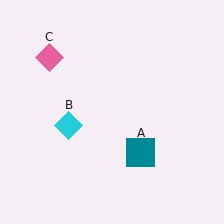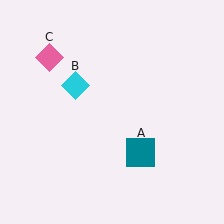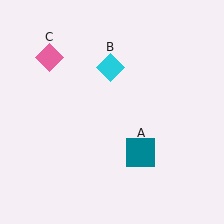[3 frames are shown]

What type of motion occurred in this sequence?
The cyan diamond (object B) rotated clockwise around the center of the scene.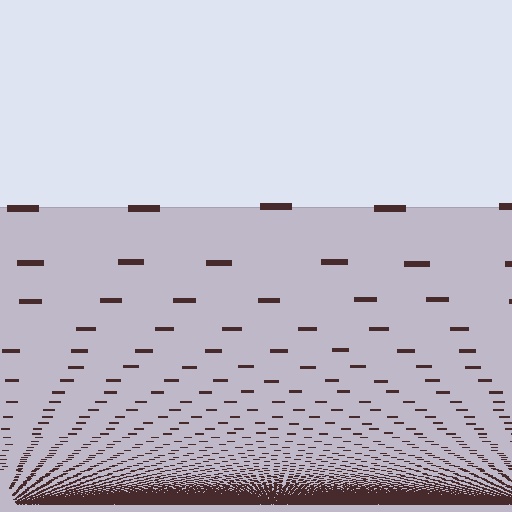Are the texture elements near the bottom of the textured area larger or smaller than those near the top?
Smaller. The gradient is inverted — elements near the bottom are smaller and denser.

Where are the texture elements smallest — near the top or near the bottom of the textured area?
Near the bottom.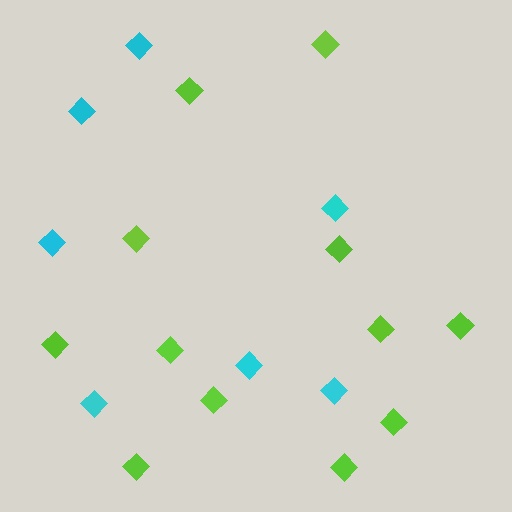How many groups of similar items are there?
There are 2 groups: one group of cyan diamonds (7) and one group of lime diamonds (12).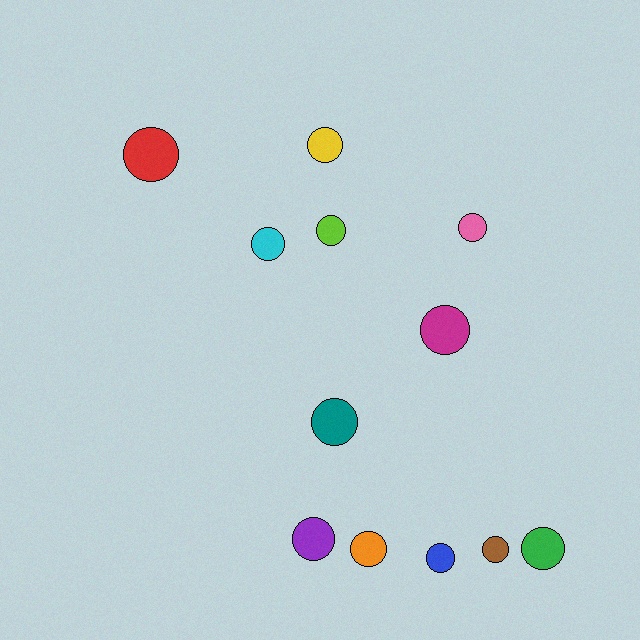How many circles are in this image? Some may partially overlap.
There are 12 circles.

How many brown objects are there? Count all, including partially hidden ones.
There is 1 brown object.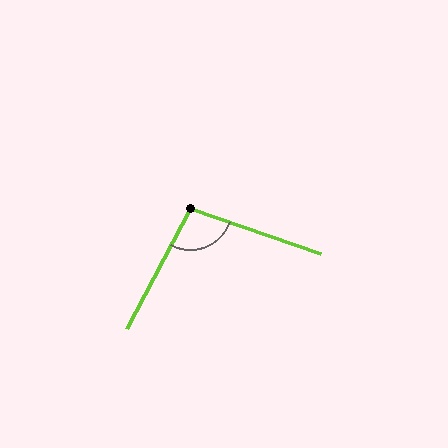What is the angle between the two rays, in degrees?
Approximately 99 degrees.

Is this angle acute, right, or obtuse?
It is obtuse.